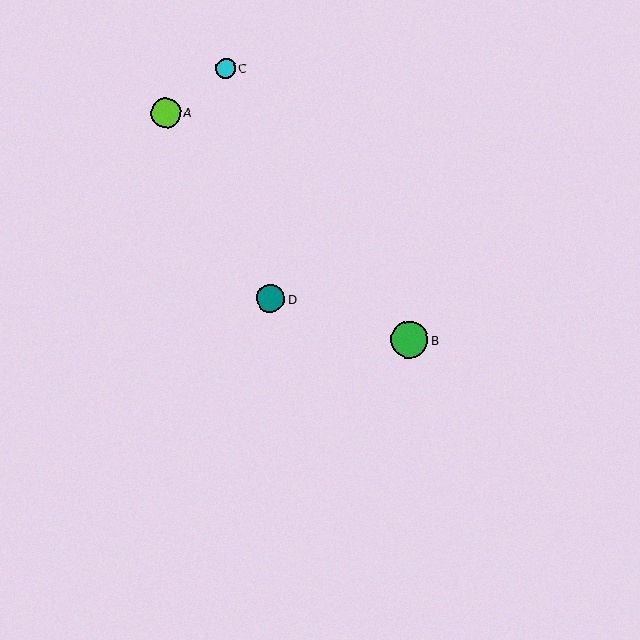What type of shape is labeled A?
Shape A is a lime circle.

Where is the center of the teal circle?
The center of the teal circle is at (270, 299).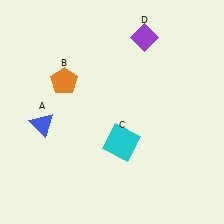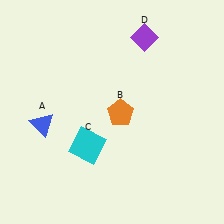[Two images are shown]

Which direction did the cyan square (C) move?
The cyan square (C) moved left.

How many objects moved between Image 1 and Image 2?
2 objects moved between the two images.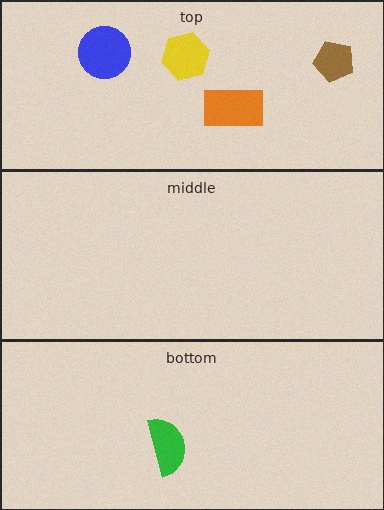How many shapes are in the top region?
4.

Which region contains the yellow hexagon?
The top region.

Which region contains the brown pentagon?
The top region.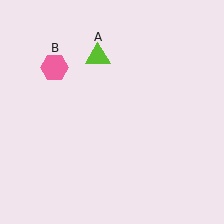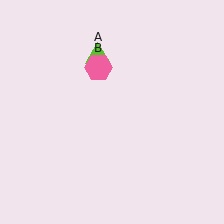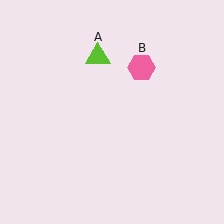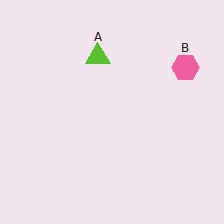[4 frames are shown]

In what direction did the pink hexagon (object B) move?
The pink hexagon (object B) moved right.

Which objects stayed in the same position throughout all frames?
Lime triangle (object A) remained stationary.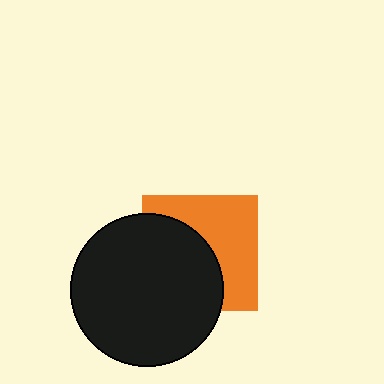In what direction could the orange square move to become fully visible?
The orange square could move right. That would shift it out from behind the black circle entirely.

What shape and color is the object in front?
The object in front is a black circle.